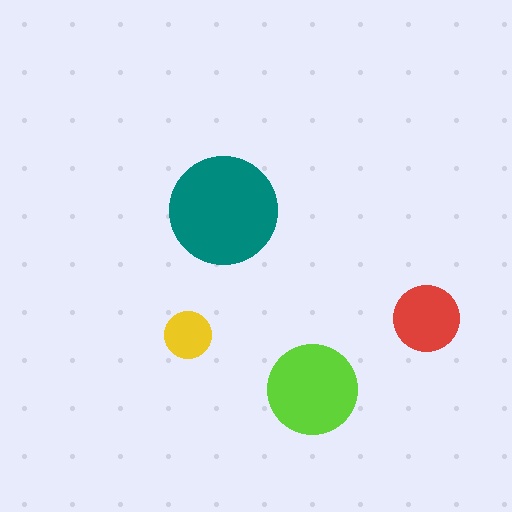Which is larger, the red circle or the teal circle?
The teal one.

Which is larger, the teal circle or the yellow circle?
The teal one.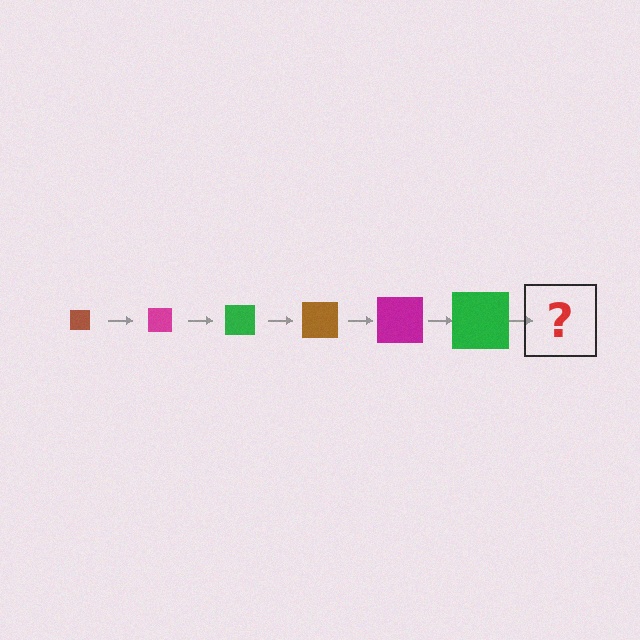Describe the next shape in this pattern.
It should be a brown square, larger than the previous one.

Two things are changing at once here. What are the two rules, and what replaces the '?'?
The two rules are that the square grows larger each step and the color cycles through brown, magenta, and green. The '?' should be a brown square, larger than the previous one.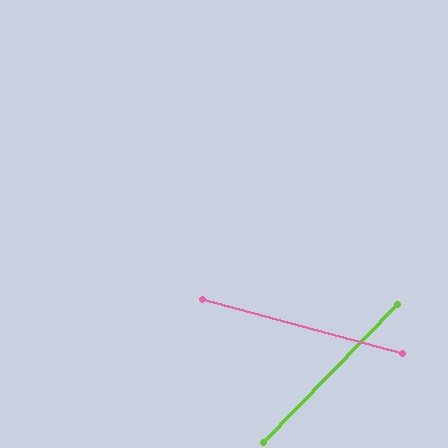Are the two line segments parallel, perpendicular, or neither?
Neither parallel nor perpendicular — they differ by about 61°.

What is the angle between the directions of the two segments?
Approximately 61 degrees.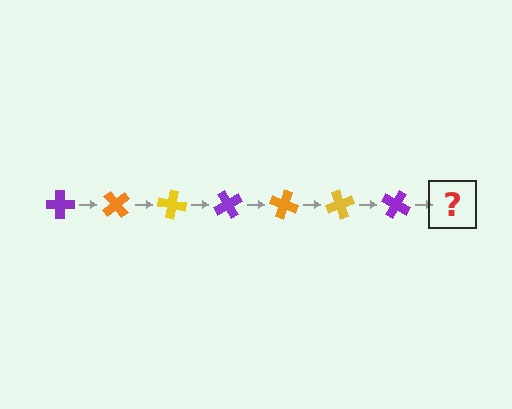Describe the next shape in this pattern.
It should be an orange cross, rotated 350 degrees from the start.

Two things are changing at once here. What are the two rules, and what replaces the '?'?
The two rules are that it rotates 50 degrees each step and the color cycles through purple, orange, and yellow. The '?' should be an orange cross, rotated 350 degrees from the start.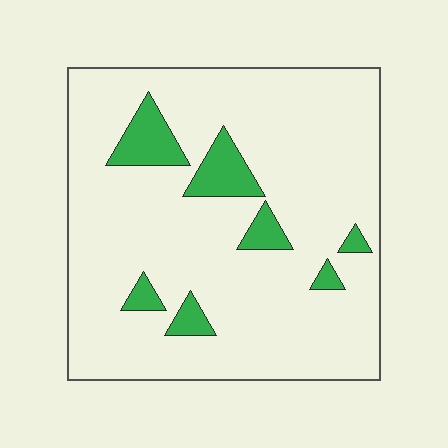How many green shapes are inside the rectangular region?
7.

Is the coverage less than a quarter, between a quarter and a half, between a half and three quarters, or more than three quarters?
Less than a quarter.